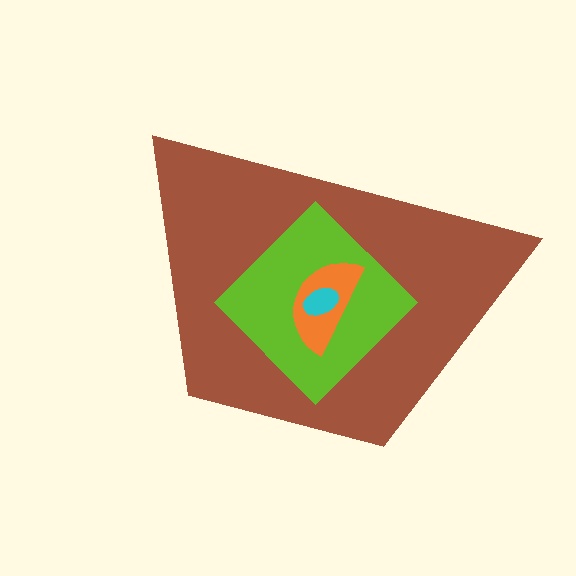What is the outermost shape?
The brown trapezoid.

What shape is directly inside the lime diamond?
The orange semicircle.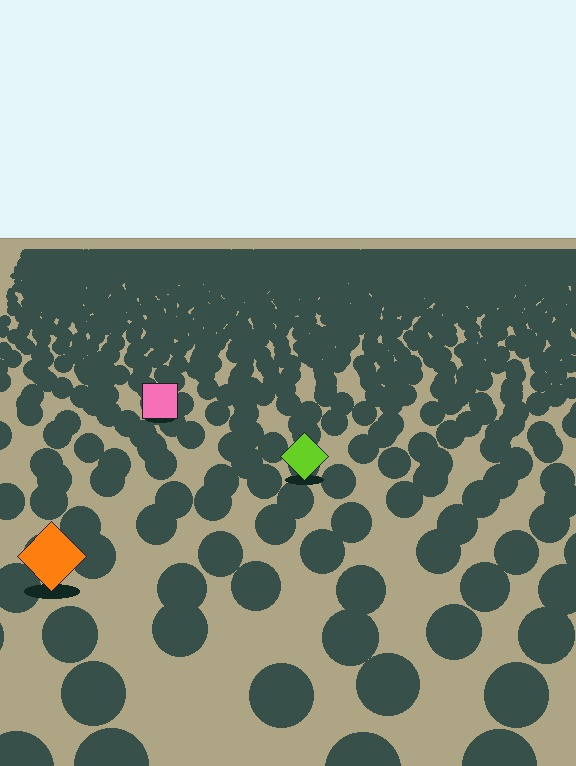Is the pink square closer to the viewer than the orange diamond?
No. The orange diamond is closer — you can tell from the texture gradient: the ground texture is coarser near it.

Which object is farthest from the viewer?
The pink square is farthest from the viewer. It appears smaller and the ground texture around it is denser.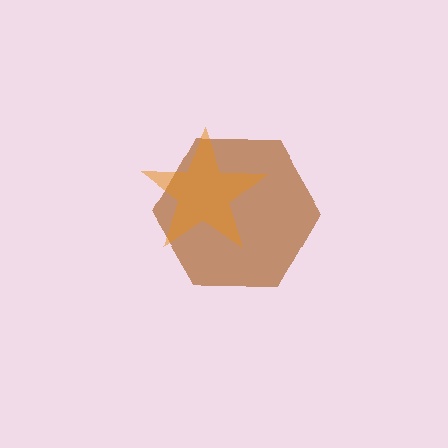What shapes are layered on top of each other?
The layered shapes are: a brown hexagon, an orange star.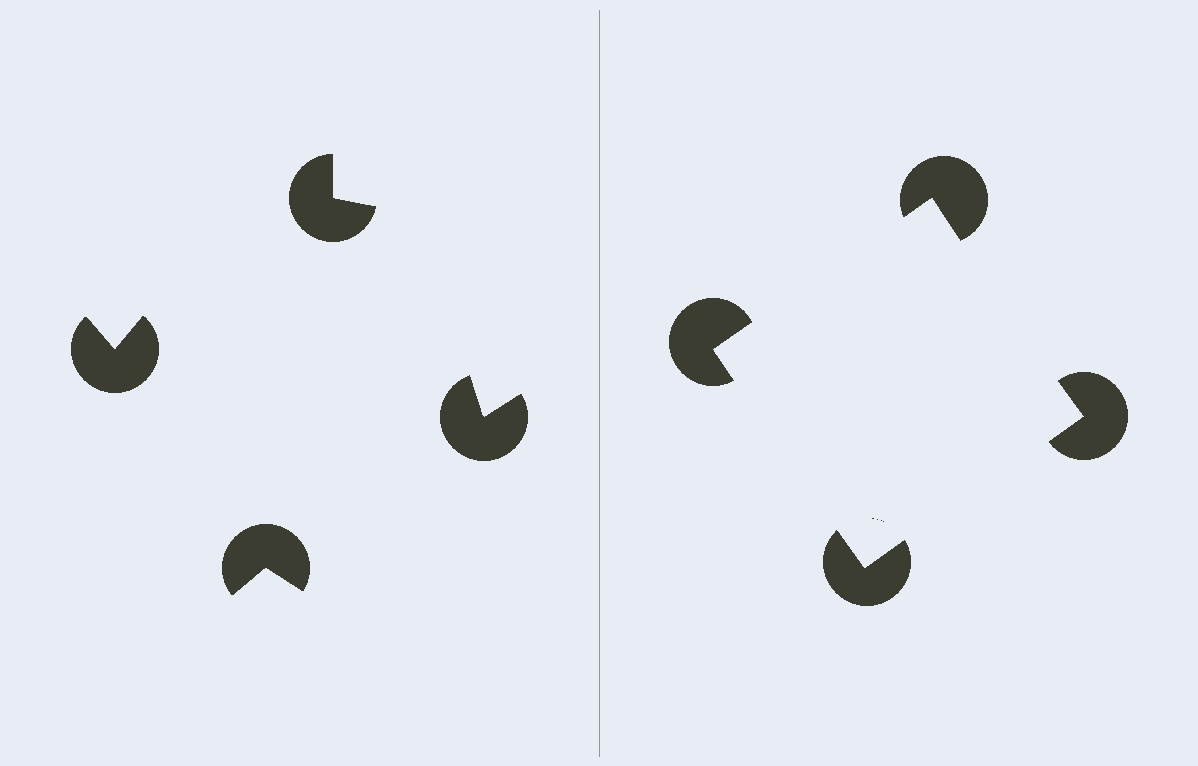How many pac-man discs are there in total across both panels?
8 — 4 on each side.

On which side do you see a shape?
An illusory square appears on the right side. On the left side the wedge cuts are rotated, so no coherent shape forms.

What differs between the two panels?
The pac-man discs are positioned identically on both sides; only the wedge orientations differ. On the right they align to a square; on the left they are misaligned.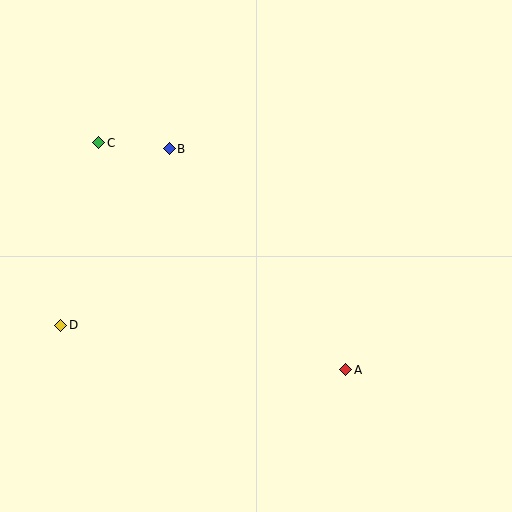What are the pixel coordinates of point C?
Point C is at (99, 143).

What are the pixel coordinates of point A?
Point A is at (346, 370).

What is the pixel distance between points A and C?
The distance between A and C is 335 pixels.